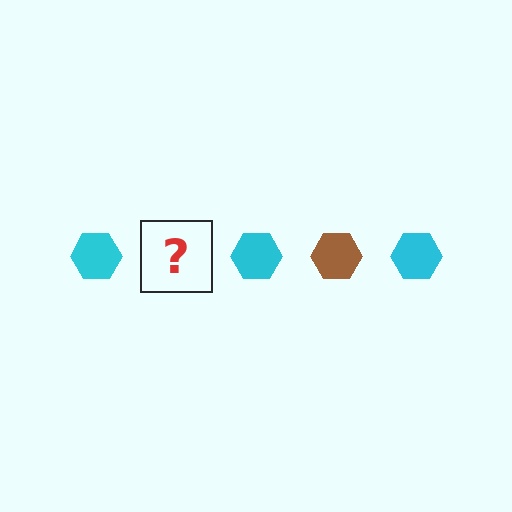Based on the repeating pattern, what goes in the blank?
The blank should be a brown hexagon.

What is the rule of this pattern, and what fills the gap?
The rule is that the pattern cycles through cyan, brown hexagons. The gap should be filled with a brown hexagon.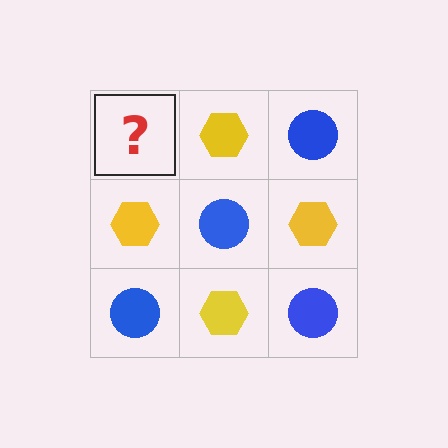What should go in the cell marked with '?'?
The missing cell should contain a blue circle.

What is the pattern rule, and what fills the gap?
The rule is that it alternates blue circle and yellow hexagon in a checkerboard pattern. The gap should be filled with a blue circle.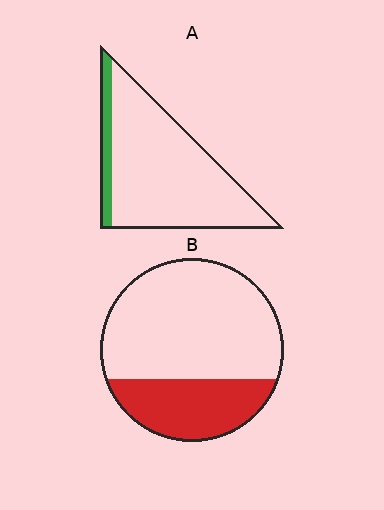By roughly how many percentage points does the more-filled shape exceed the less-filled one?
By roughly 20 percentage points (B over A).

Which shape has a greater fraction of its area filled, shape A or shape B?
Shape B.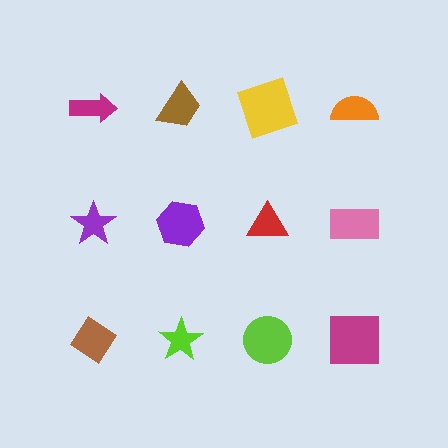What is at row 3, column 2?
A lime star.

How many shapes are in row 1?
4 shapes.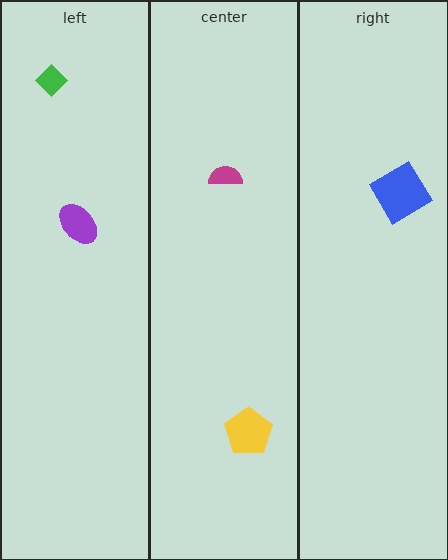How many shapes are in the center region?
2.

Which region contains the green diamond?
The left region.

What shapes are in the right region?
The blue diamond.